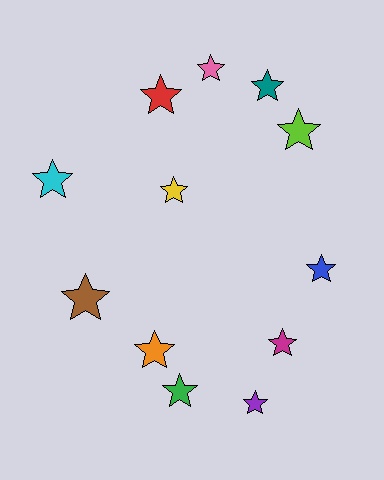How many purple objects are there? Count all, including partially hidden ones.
There is 1 purple object.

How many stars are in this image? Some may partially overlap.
There are 12 stars.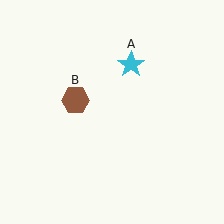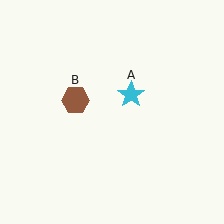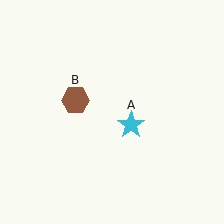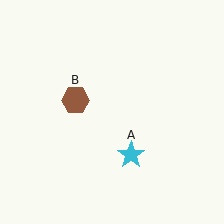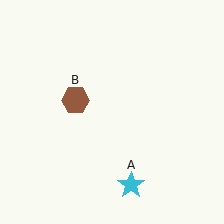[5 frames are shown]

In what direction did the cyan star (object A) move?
The cyan star (object A) moved down.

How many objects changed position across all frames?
1 object changed position: cyan star (object A).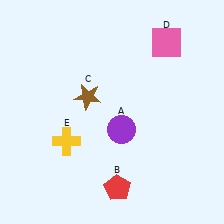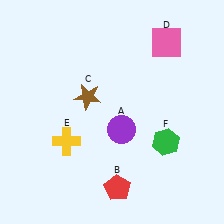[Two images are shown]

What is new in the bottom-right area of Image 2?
A green hexagon (F) was added in the bottom-right area of Image 2.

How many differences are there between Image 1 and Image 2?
There is 1 difference between the two images.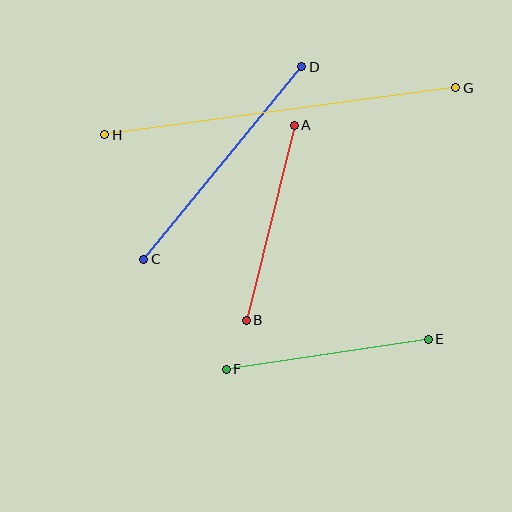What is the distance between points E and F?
The distance is approximately 204 pixels.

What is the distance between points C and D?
The distance is approximately 249 pixels.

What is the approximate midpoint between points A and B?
The midpoint is at approximately (270, 223) pixels.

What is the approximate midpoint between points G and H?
The midpoint is at approximately (280, 111) pixels.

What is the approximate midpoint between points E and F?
The midpoint is at approximately (327, 354) pixels.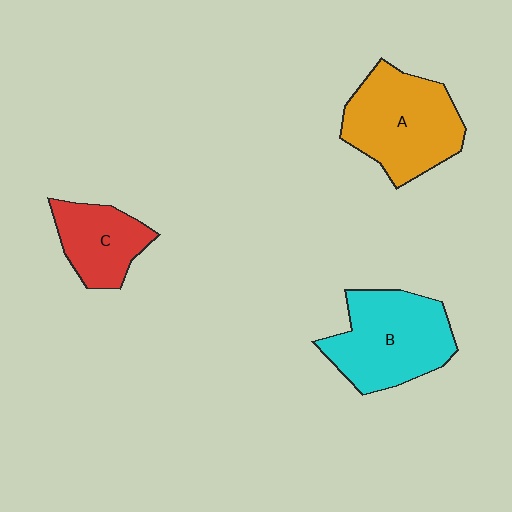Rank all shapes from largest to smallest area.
From largest to smallest: A (orange), B (cyan), C (red).